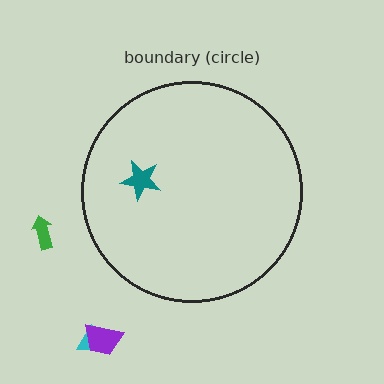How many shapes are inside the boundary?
1 inside, 3 outside.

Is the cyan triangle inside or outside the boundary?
Outside.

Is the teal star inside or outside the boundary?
Inside.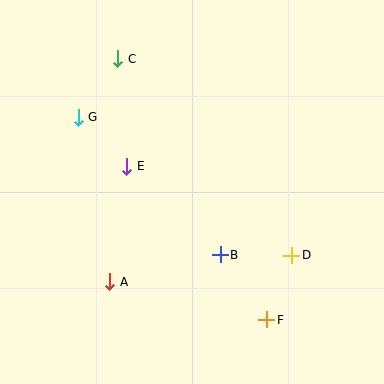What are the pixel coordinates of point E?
Point E is at (127, 166).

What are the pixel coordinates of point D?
Point D is at (292, 255).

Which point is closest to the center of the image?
Point B at (220, 255) is closest to the center.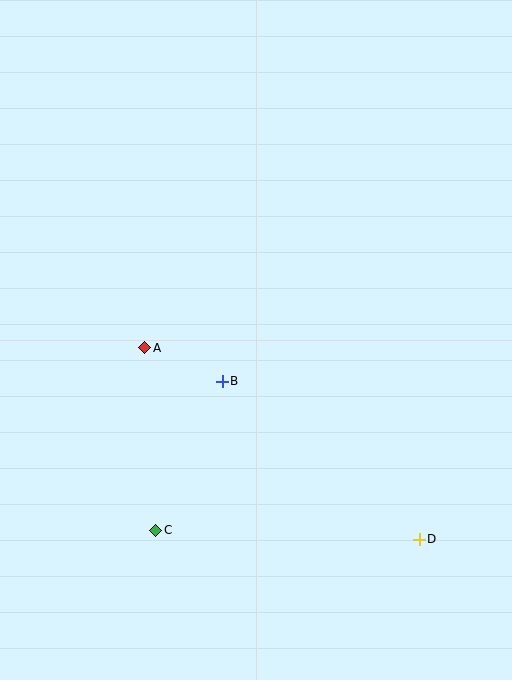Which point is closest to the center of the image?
Point B at (222, 381) is closest to the center.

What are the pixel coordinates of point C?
Point C is at (156, 530).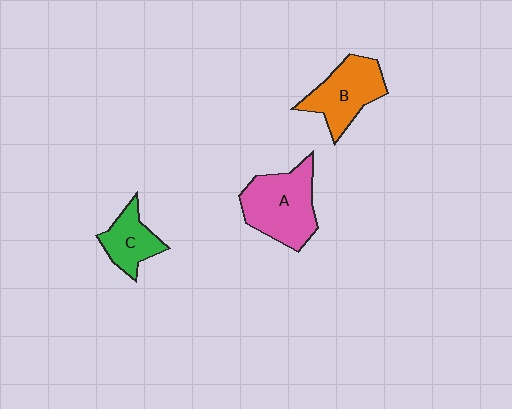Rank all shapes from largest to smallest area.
From largest to smallest: A (pink), B (orange), C (green).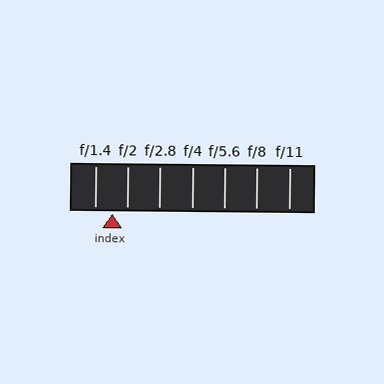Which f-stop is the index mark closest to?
The index mark is closest to f/2.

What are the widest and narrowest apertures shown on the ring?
The widest aperture shown is f/1.4 and the narrowest is f/11.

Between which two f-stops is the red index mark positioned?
The index mark is between f/1.4 and f/2.